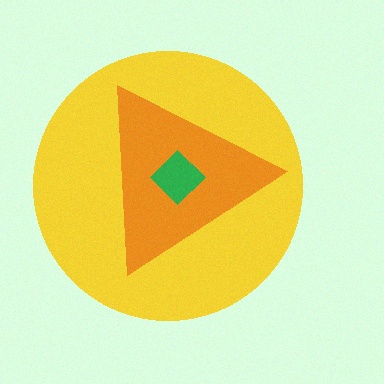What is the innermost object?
The green diamond.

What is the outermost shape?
The yellow circle.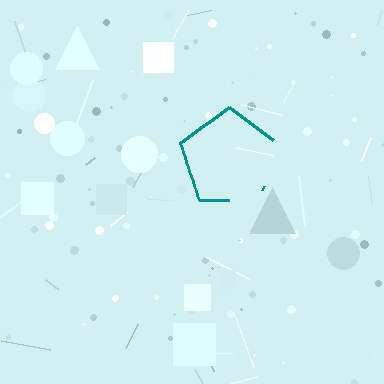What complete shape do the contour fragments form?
The contour fragments form a pentagon.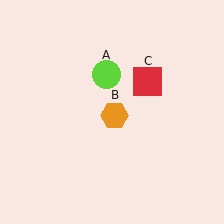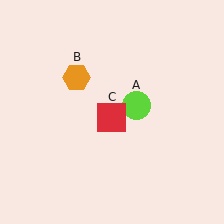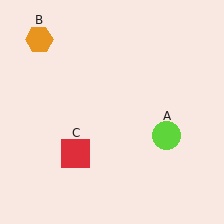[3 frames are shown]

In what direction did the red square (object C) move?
The red square (object C) moved down and to the left.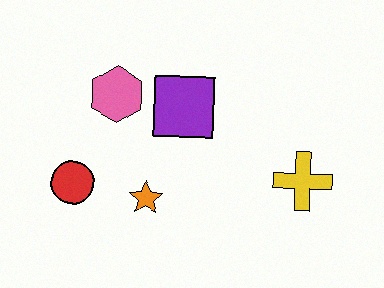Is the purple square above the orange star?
Yes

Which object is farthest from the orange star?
The yellow cross is farthest from the orange star.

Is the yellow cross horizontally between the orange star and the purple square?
No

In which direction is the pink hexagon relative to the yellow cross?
The pink hexagon is to the left of the yellow cross.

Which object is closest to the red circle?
The orange star is closest to the red circle.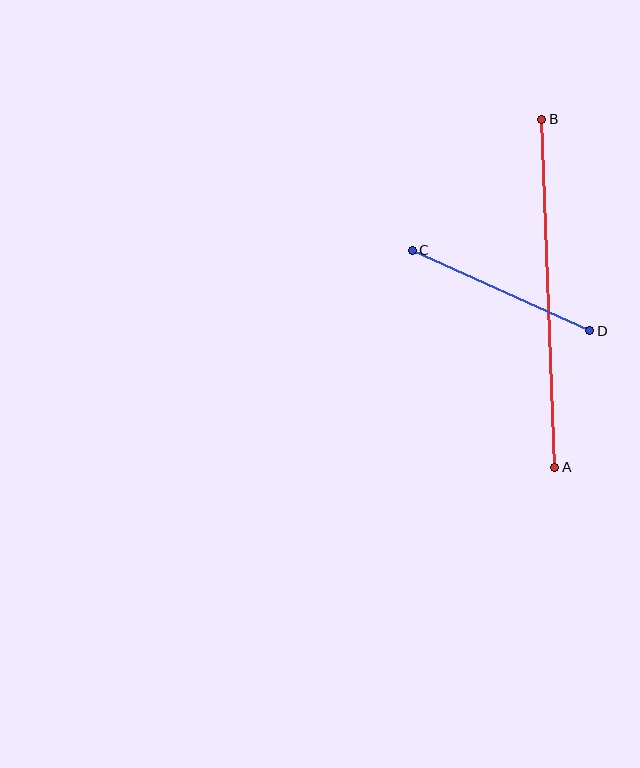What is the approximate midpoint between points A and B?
The midpoint is at approximately (548, 293) pixels.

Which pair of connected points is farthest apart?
Points A and B are farthest apart.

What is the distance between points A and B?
The distance is approximately 348 pixels.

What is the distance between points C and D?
The distance is approximately 195 pixels.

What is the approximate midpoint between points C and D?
The midpoint is at approximately (501, 290) pixels.